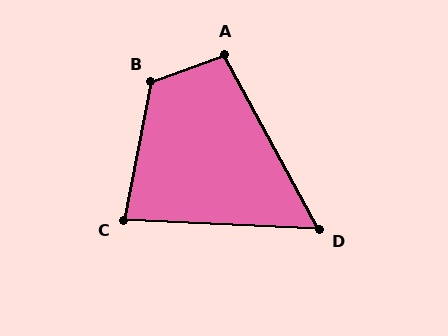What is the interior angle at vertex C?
Approximately 82 degrees (acute).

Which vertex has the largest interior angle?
B, at approximately 121 degrees.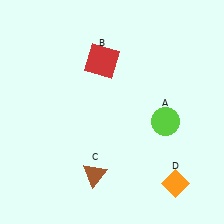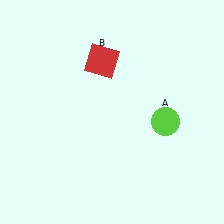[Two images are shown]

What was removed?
The orange diamond (D), the brown triangle (C) were removed in Image 2.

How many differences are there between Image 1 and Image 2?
There are 2 differences between the two images.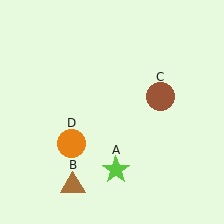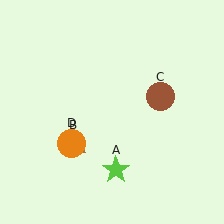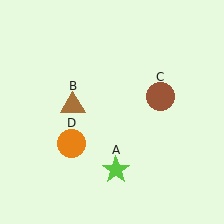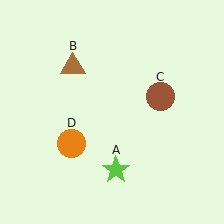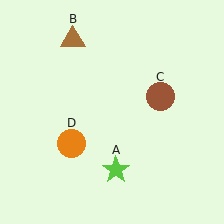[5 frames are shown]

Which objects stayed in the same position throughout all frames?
Lime star (object A) and brown circle (object C) and orange circle (object D) remained stationary.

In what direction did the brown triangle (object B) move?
The brown triangle (object B) moved up.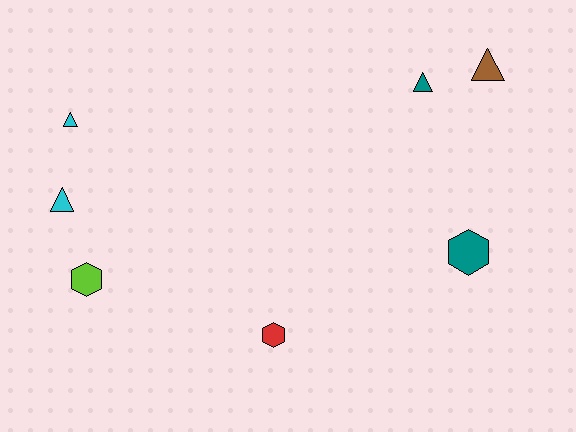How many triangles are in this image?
There are 4 triangles.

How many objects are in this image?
There are 7 objects.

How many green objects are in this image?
There are no green objects.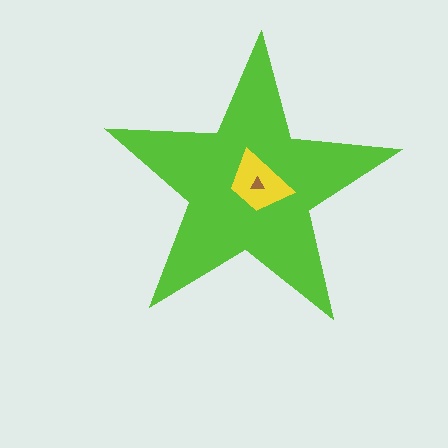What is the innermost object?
The brown triangle.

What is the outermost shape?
The lime star.